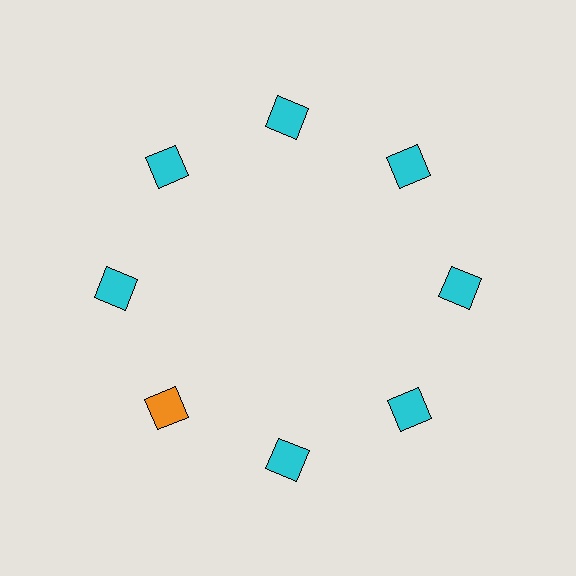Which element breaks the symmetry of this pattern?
The orange square at roughly the 8 o'clock position breaks the symmetry. All other shapes are cyan squares.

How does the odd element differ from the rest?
It has a different color: orange instead of cyan.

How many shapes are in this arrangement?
There are 8 shapes arranged in a ring pattern.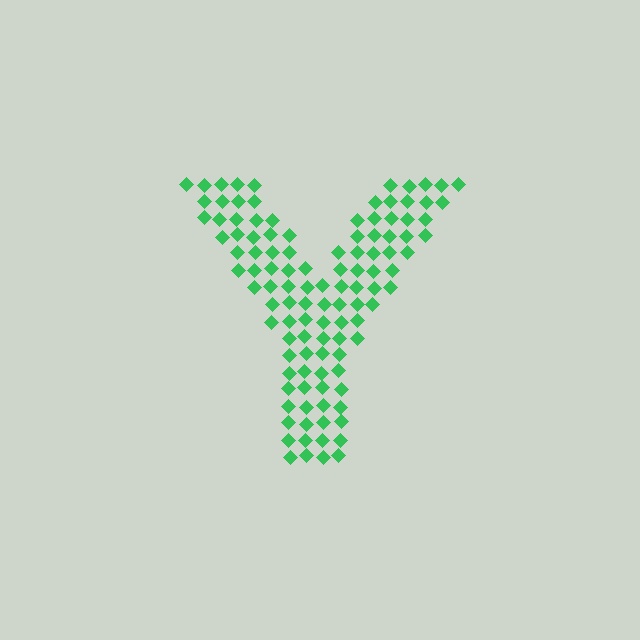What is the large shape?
The large shape is the letter Y.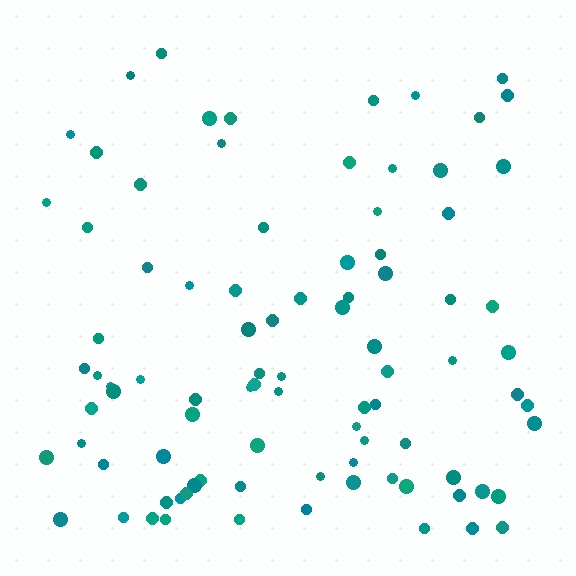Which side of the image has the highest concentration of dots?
The bottom.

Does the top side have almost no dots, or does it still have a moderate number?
Still a moderate number, just noticeably fewer than the bottom.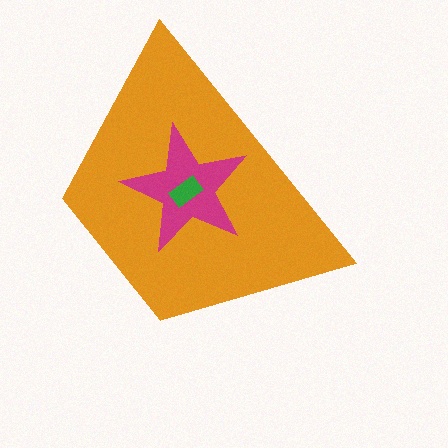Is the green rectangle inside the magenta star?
Yes.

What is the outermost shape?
The orange trapezoid.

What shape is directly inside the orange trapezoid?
The magenta star.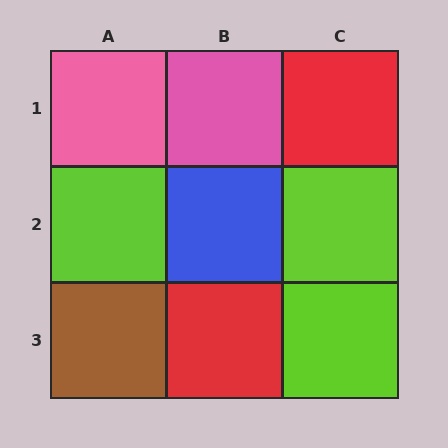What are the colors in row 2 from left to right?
Lime, blue, lime.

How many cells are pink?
2 cells are pink.